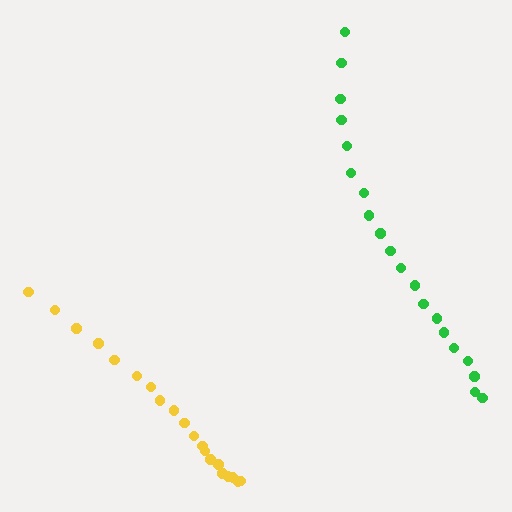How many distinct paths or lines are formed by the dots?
There are 2 distinct paths.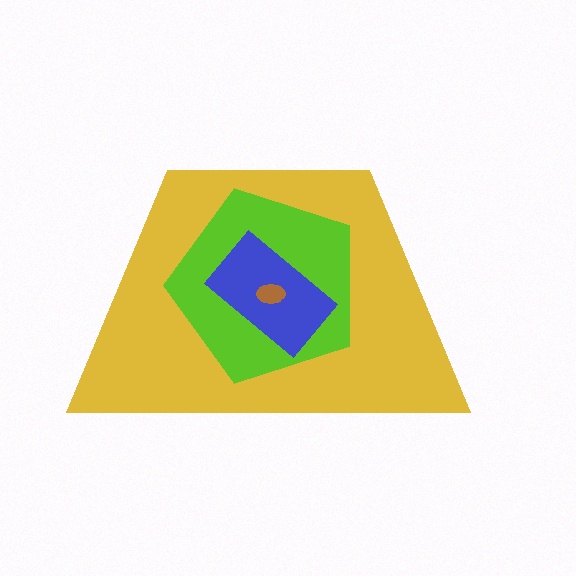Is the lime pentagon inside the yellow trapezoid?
Yes.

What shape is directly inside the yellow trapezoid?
The lime pentagon.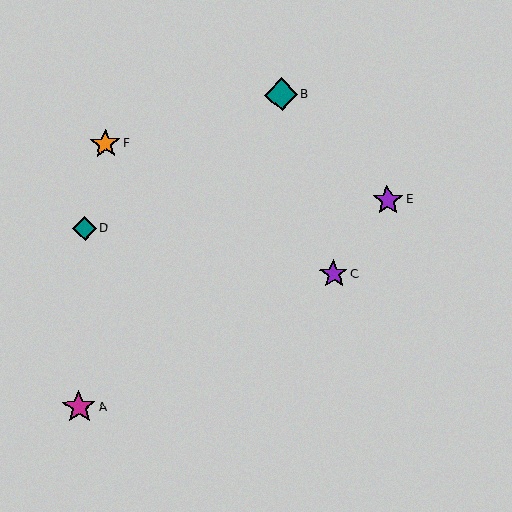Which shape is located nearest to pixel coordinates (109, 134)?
The orange star (labeled F) at (105, 144) is nearest to that location.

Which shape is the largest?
The magenta star (labeled A) is the largest.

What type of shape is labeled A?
Shape A is a magenta star.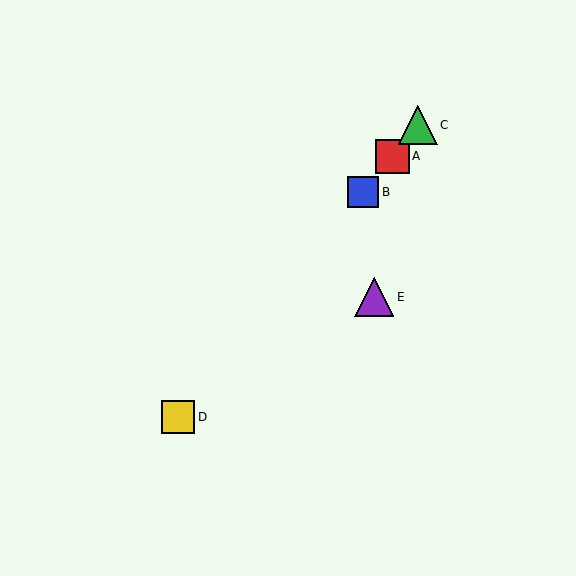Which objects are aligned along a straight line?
Objects A, B, C, D are aligned along a straight line.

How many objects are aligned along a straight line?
4 objects (A, B, C, D) are aligned along a straight line.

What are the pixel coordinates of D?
Object D is at (178, 417).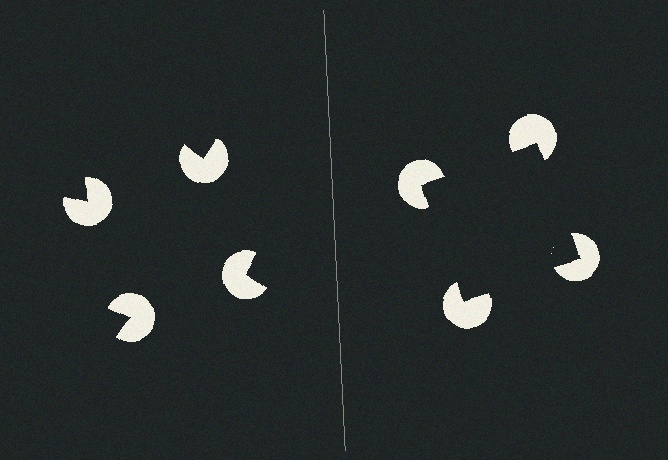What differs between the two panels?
The pac-man discs are positioned identically on both sides; only the wedge orientations differ. On the right they align to a square; on the left they are misaligned.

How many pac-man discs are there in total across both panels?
8 — 4 on each side.